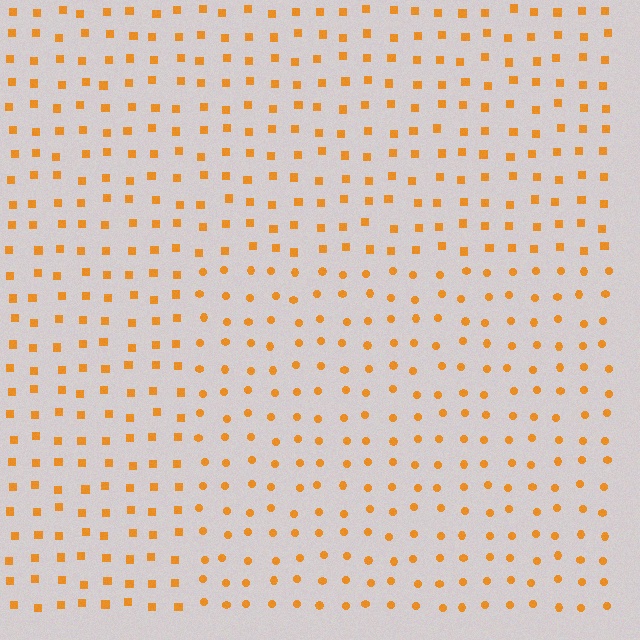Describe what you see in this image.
The image is filled with small orange elements arranged in a uniform grid. A rectangle-shaped region contains circles, while the surrounding area contains squares. The boundary is defined purely by the change in element shape.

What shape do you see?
I see a rectangle.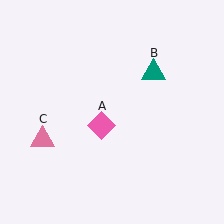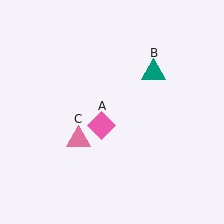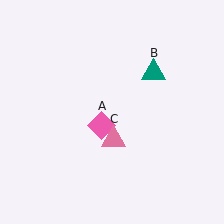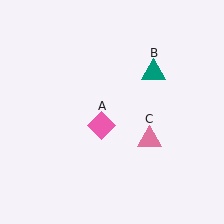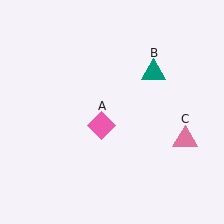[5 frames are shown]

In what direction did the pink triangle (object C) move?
The pink triangle (object C) moved right.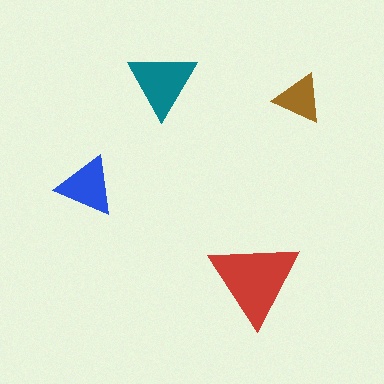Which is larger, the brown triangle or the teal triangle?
The teal one.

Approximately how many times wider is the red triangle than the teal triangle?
About 1.5 times wider.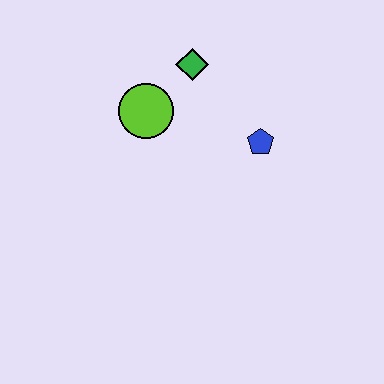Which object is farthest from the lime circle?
The blue pentagon is farthest from the lime circle.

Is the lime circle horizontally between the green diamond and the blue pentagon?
No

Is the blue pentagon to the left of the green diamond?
No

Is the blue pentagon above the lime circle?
No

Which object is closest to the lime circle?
The green diamond is closest to the lime circle.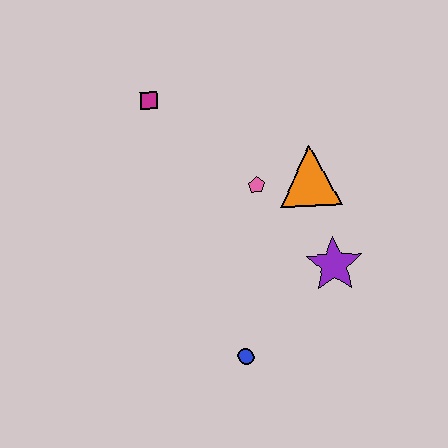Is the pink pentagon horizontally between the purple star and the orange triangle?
No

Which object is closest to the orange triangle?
The pink pentagon is closest to the orange triangle.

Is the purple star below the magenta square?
Yes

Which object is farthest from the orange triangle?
The blue circle is farthest from the orange triangle.